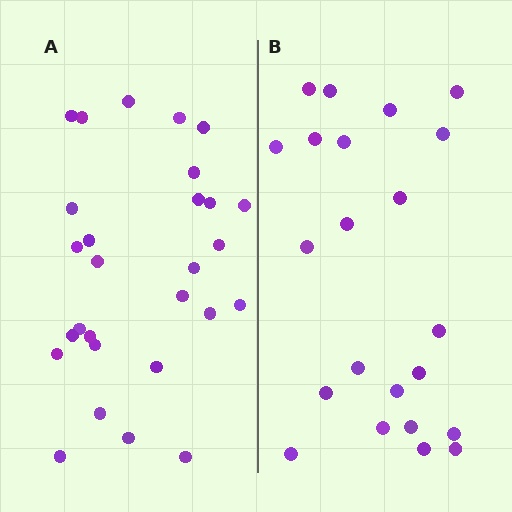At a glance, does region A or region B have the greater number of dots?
Region A (the left region) has more dots.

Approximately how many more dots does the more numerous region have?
Region A has about 6 more dots than region B.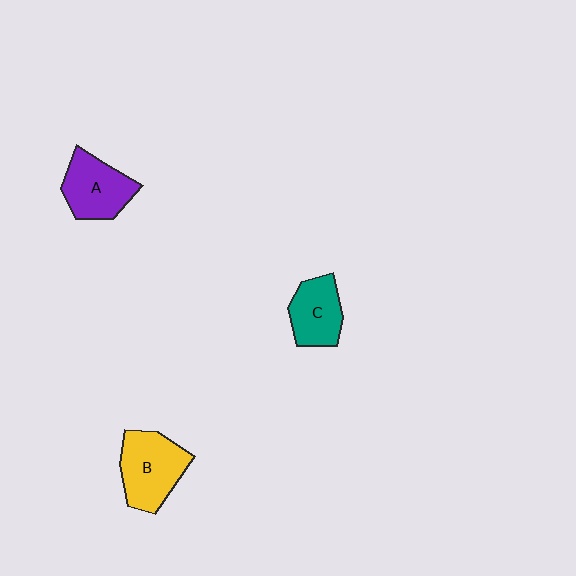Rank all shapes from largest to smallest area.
From largest to smallest: B (yellow), A (purple), C (teal).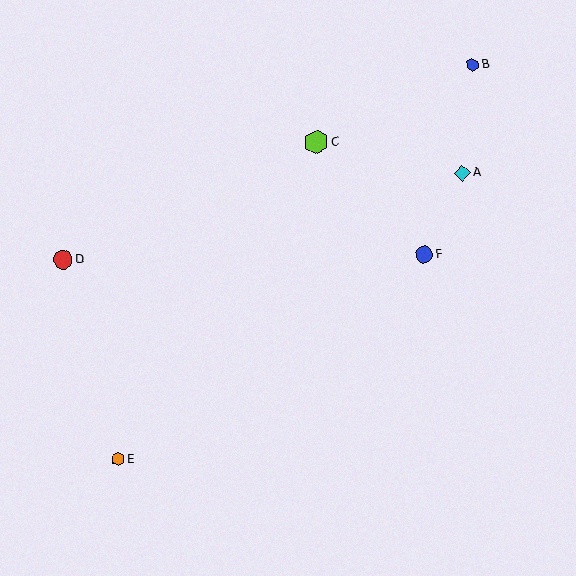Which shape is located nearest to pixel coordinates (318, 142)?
The lime hexagon (labeled C) at (316, 142) is nearest to that location.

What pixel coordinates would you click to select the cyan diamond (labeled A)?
Click at (462, 173) to select the cyan diamond A.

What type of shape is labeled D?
Shape D is a red circle.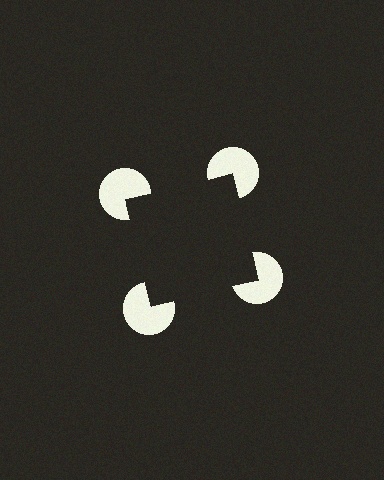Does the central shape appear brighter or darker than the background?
It typically appears slightly darker than the background, even though no actual brightness change is drawn.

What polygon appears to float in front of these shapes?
An illusory square — its edges are inferred from the aligned wedge cuts in the pac-man discs, not physically drawn.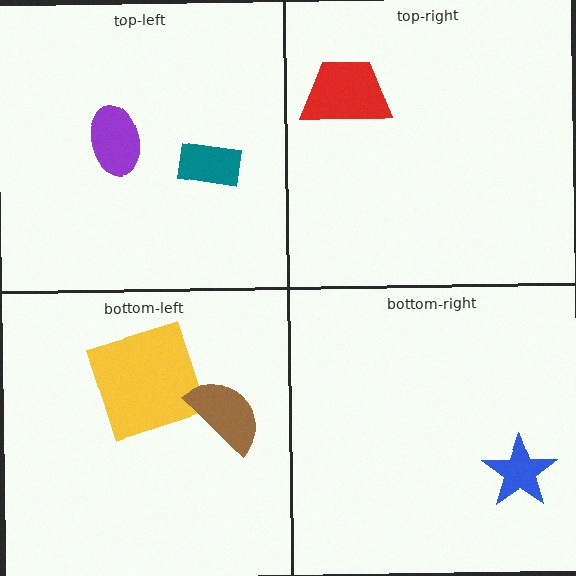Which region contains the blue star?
The bottom-right region.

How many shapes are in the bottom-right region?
1.